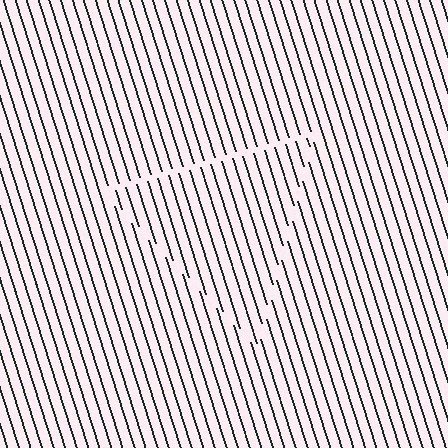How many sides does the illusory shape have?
3 sides — the line-ends trace a triangle.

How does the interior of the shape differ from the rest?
The interior of the shape contains the same grating, shifted by half a period — the contour is defined by the phase discontinuity where line-ends from the inner and outer gratings abut.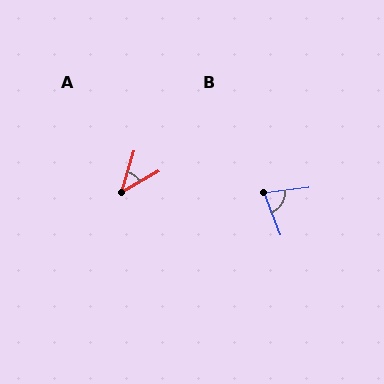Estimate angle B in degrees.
Approximately 76 degrees.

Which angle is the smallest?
A, at approximately 44 degrees.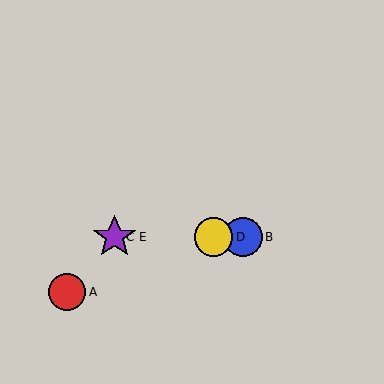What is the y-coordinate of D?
Object D is at y≈237.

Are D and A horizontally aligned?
No, D is at y≈237 and A is at y≈292.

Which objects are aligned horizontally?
Objects B, C, D, E are aligned horizontally.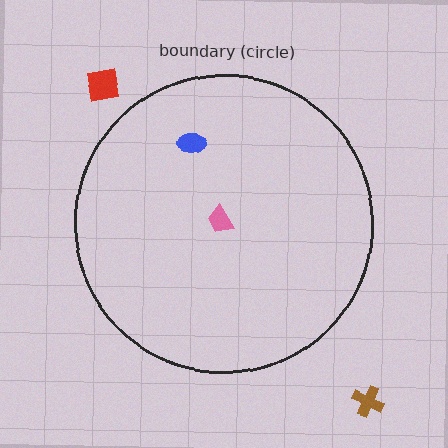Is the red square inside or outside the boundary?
Outside.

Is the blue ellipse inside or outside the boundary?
Inside.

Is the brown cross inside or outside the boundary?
Outside.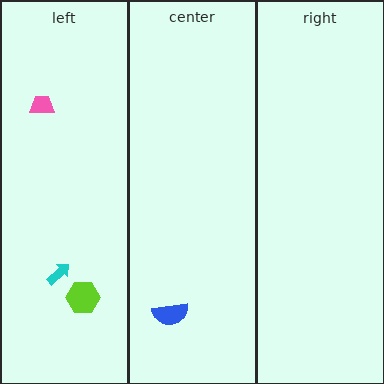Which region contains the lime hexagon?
The left region.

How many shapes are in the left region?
3.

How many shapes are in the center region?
1.